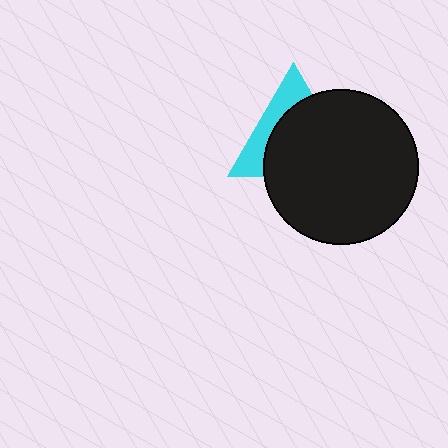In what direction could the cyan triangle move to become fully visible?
The cyan triangle could move toward the upper-left. That would shift it out from behind the black circle entirely.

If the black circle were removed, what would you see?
You would see the complete cyan triangle.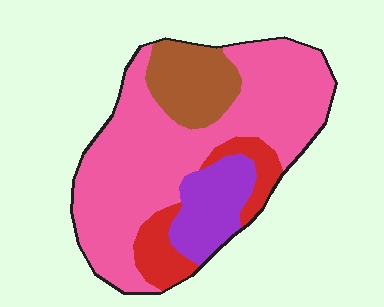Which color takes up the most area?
Pink, at roughly 60%.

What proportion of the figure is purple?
Purple takes up less than a sixth of the figure.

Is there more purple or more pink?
Pink.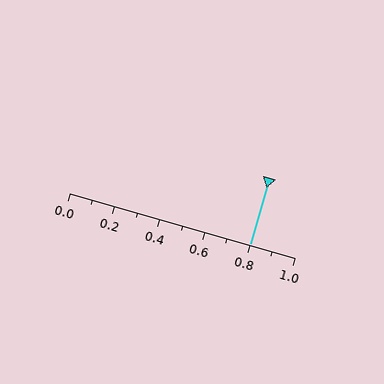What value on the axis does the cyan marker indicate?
The marker indicates approximately 0.8.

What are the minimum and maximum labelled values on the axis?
The axis runs from 0.0 to 1.0.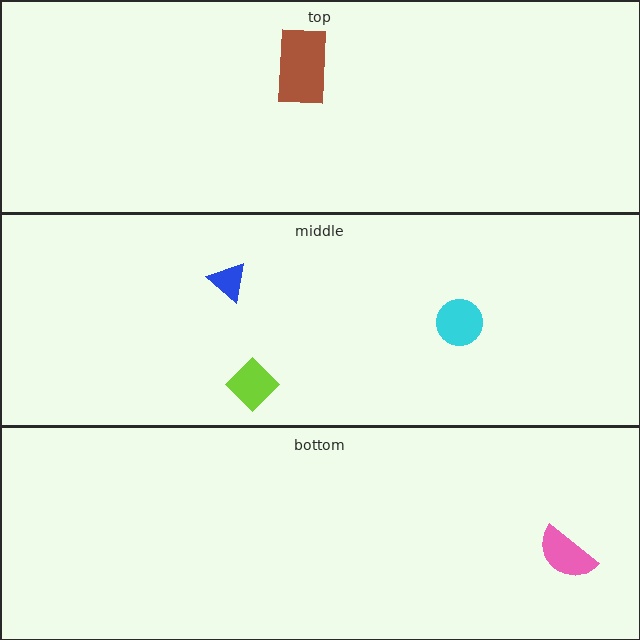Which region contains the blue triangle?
The middle region.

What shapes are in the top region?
The brown rectangle.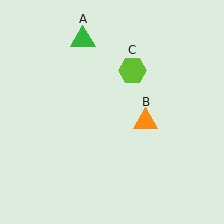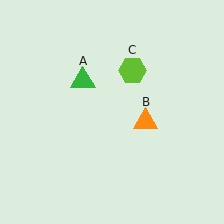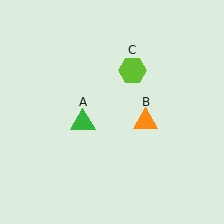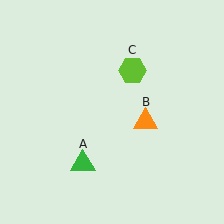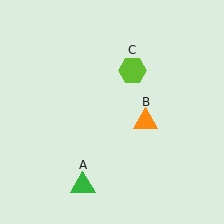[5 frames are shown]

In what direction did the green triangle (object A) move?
The green triangle (object A) moved down.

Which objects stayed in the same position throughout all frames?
Orange triangle (object B) and lime hexagon (object C) remained stationary.